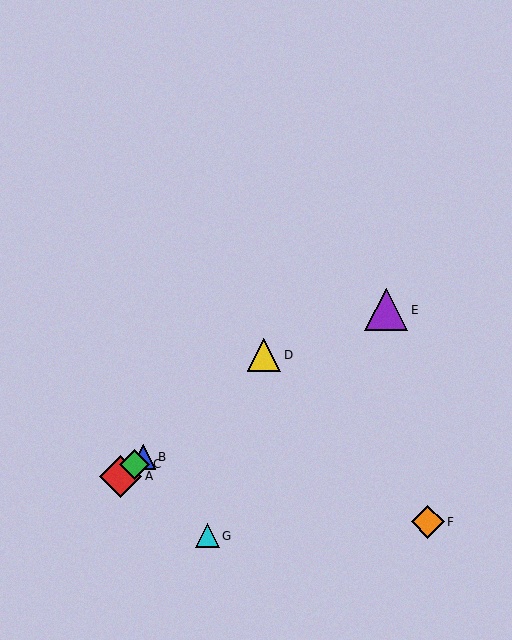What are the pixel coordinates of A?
Object A is at (120, 476).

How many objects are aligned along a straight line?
4 objects (A, B, C, D) are aligned along a straight line.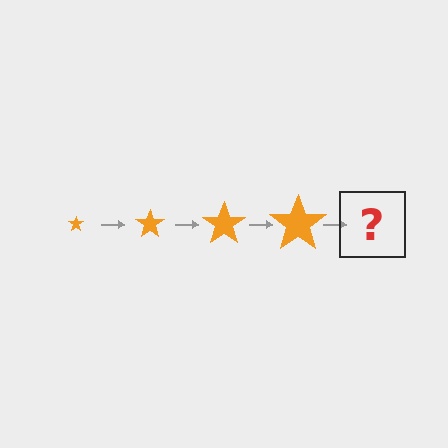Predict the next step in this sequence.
The next step is an orange star, larger than the previous one.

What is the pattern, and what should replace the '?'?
The pattern is that the star gets progressively larger each step. The '?' should be an orange star, larger than the previous one.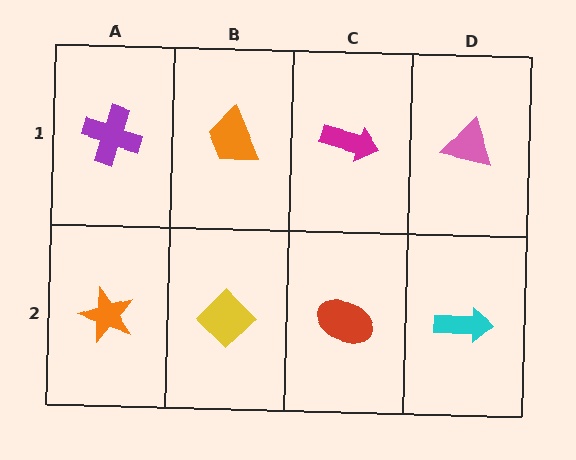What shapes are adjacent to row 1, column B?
A yellow diamond (row 2, column B), a purple cross (row 1, column A), a magenta arrow (row 1, column C).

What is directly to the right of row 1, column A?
An orange trapezoid.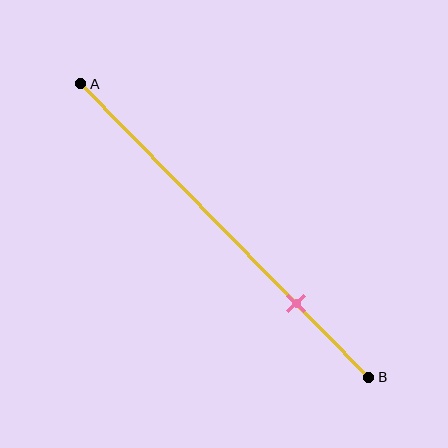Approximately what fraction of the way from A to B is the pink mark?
The pink mark is approximately 75% of the way from A to B.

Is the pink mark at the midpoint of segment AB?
No, the mark is at about 75% from A, not at the 50% midpoint.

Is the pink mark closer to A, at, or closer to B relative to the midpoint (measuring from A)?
The pink mark is closer to point B than the midpoint of segment AB.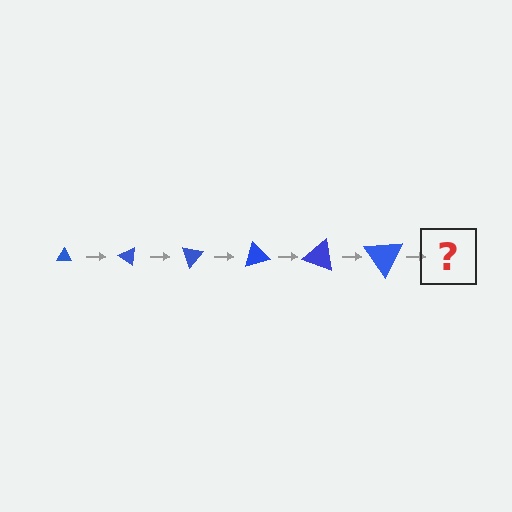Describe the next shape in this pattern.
It should be a triangle, larger than the previous one and rotated 210 degrees from the start.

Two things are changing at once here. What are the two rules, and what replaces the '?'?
The two rules are that the triangle grows larger each step and it rotates 35 degrees each step. The '?' should be a triangle, larger than the previous one and rotated 210 degrees from the start.